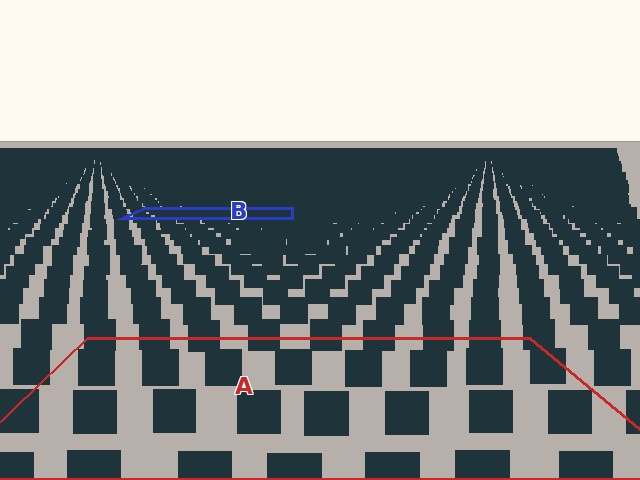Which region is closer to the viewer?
Region A is closer. The texture elements there are larger and more spread out.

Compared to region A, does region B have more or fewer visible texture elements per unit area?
Region B has more texture elements per unit area — they are packed more densely because it is farther away.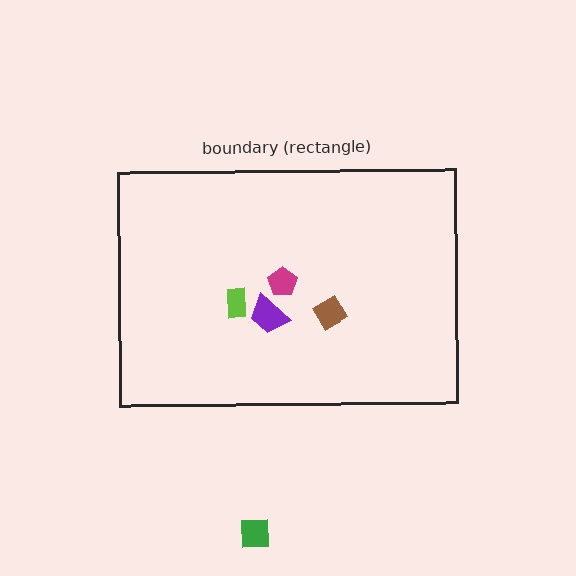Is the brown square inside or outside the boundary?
Inside.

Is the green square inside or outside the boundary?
Outside.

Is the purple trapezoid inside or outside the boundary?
Inside.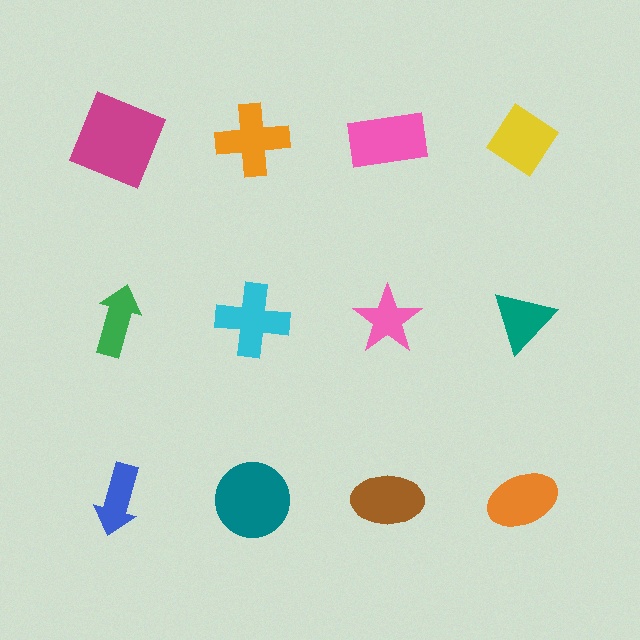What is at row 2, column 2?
A cyan cross.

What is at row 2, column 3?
A pink star.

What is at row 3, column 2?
A teal circle.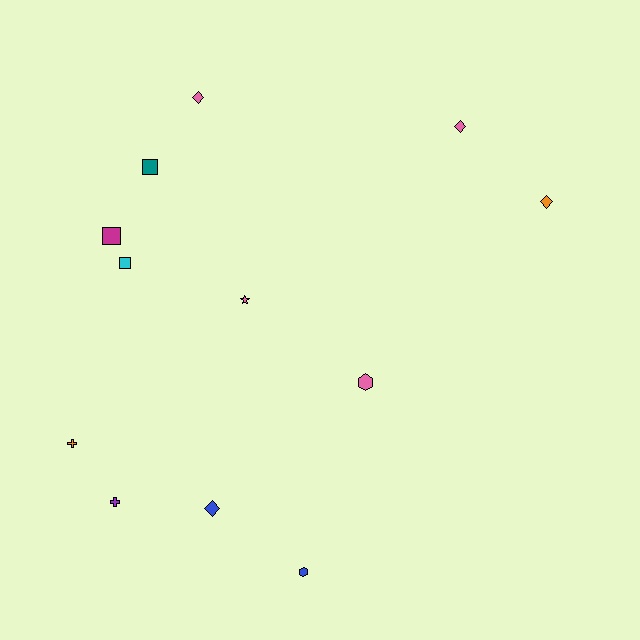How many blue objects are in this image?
There are 2 blue objects.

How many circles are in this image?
There are no circles.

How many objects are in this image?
There are 12 objects.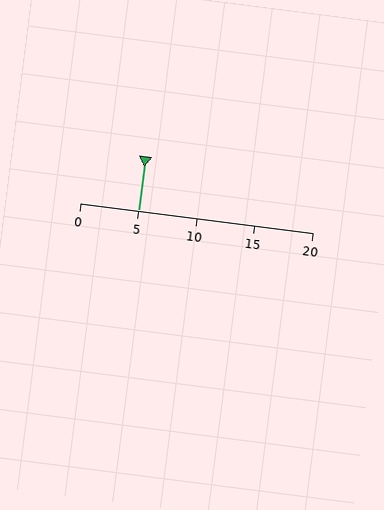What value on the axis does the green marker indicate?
The marker indicates approximately 5.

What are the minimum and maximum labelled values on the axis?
The axis runs from 0 to 20.